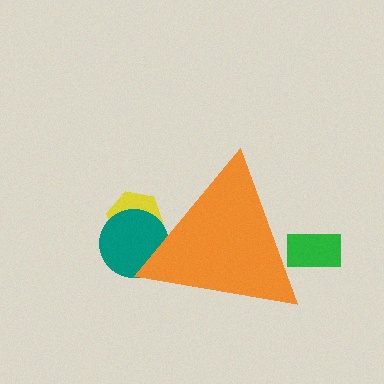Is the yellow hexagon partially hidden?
Yes, the yellow hexagon is partially hidden behind the orange triangle.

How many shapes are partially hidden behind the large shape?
3 shapes are partially hidden.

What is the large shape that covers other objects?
An orange triangle.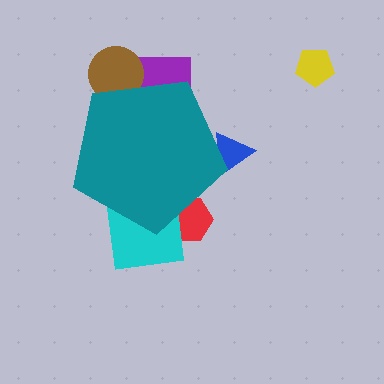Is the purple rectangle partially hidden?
Yes, the purple rectangle is partially hidden behind the teal pentagon.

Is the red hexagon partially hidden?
Yes, the red hexagon is partially hidden behind the teal pentagon.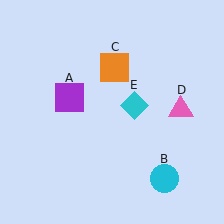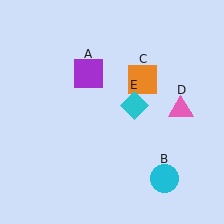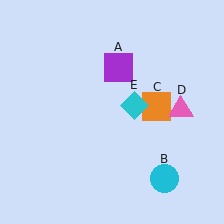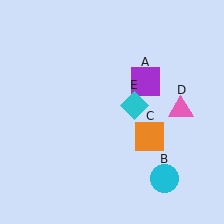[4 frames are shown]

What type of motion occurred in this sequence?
The purple square (object A), orange square (object C) rotated clockwise around the center of the scene.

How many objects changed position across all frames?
2 objects changed position: purple square (object A), orange square (object C).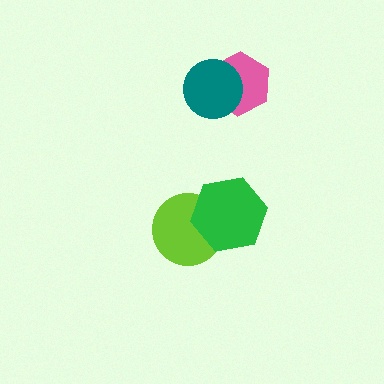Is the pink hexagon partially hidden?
Yes, it is partially covered by another shape.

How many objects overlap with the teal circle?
1 object overlaps with the teal circle.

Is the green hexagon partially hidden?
No, no other shape covers it.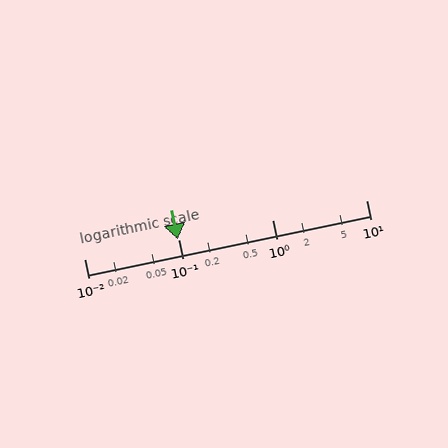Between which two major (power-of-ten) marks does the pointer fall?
The pointer is between 0.01 and 0.1.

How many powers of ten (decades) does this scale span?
The scale spans 3 decades, from 0.01 to 10.